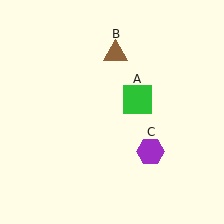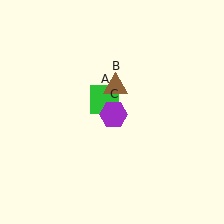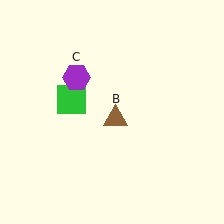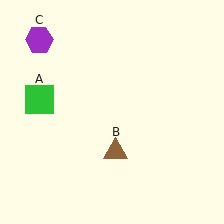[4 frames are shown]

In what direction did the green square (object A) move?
The green square (object A) moved left.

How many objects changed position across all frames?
3 objects changed position: green square (object A), brown triangle (object B), purple hexagon (object C).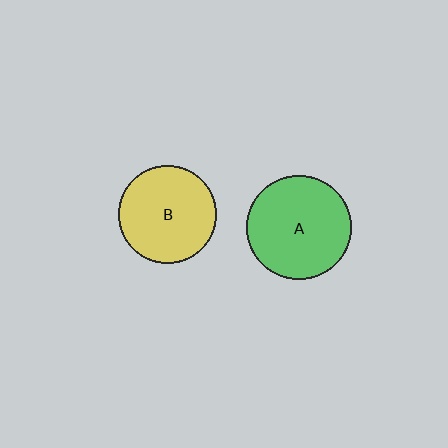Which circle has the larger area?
Circle A (green).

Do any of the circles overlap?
No, none of the circles overlap.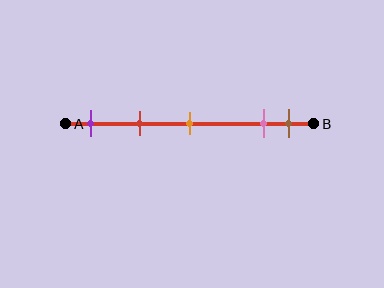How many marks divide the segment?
There are 5 marks dividing the segment.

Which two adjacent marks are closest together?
The pink and brown marks are the closest adjacent pair.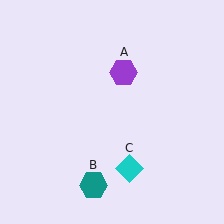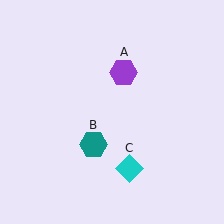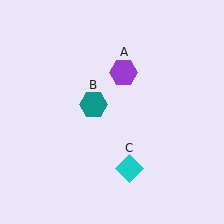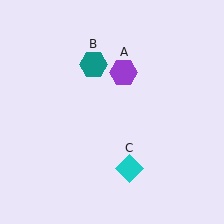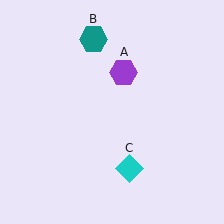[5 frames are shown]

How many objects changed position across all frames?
1 object changed position: teal hexagon (object B).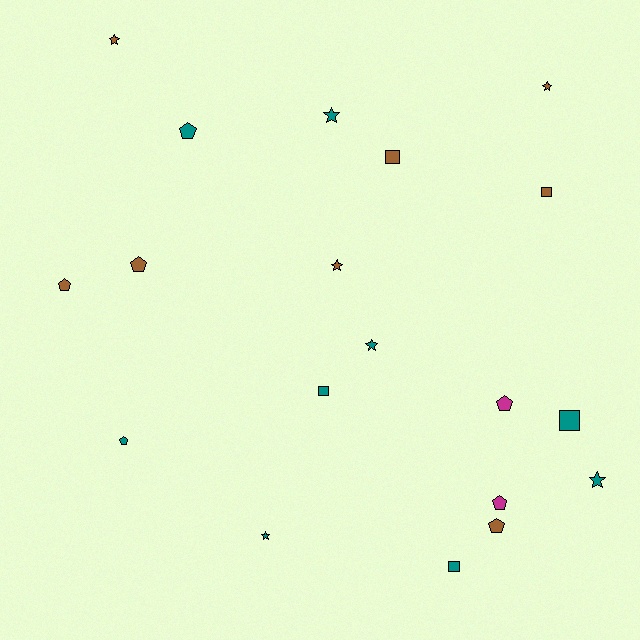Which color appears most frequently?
Teal, with 9 objects.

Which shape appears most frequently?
Star, with 7 objects.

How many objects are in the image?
There are 19 objects.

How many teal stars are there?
There are 4 teal stars.